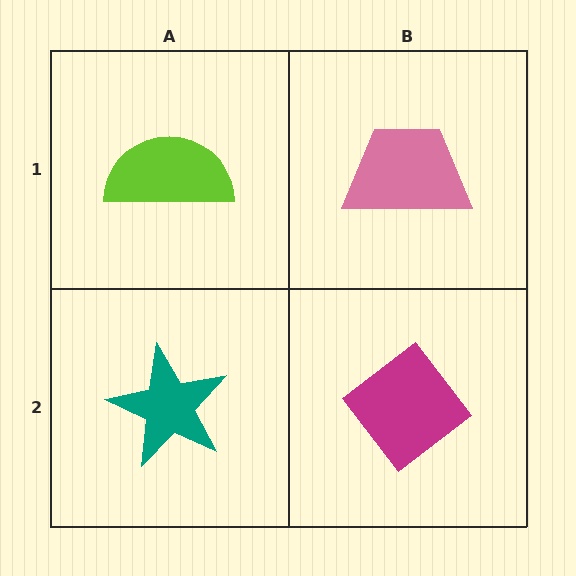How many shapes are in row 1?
2 shapes.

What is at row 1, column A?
A lime semicircle.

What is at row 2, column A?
A teal star.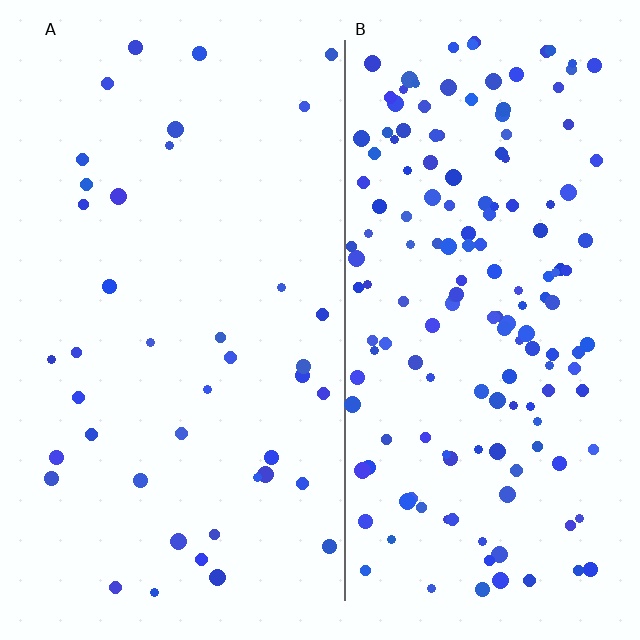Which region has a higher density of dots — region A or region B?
B (the right).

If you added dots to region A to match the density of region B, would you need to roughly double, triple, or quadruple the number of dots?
Approximately quadruple.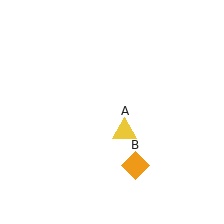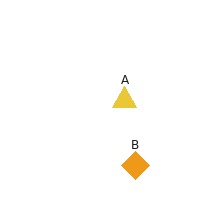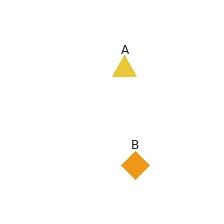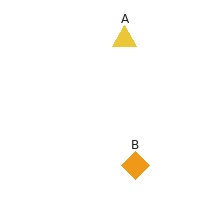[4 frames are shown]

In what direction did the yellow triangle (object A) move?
The yellow triangle (object A) moved up.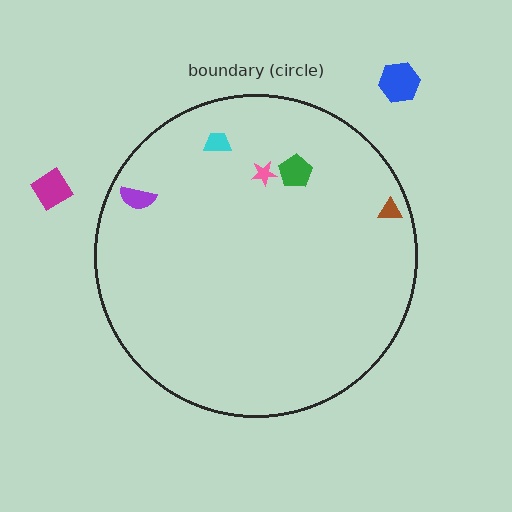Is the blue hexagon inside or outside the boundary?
Outside.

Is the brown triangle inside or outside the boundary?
Inside.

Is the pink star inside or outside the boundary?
Inside.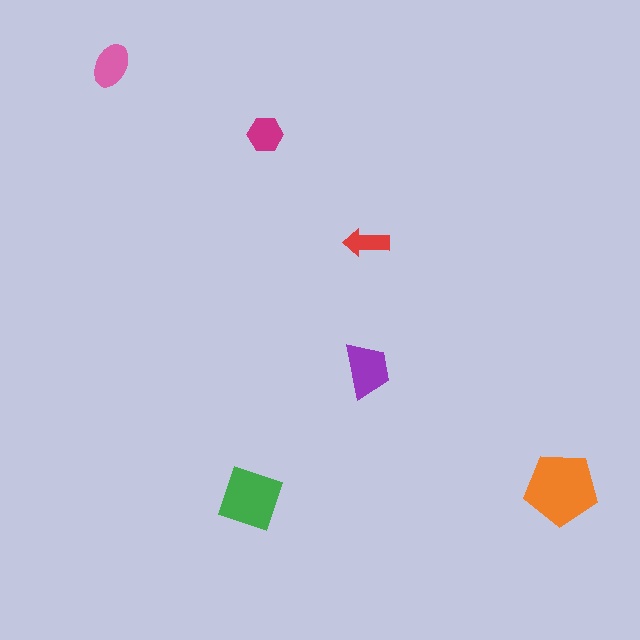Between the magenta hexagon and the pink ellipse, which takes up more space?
The pink ellipse.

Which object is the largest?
The orange pentagon.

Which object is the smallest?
The red arrow.